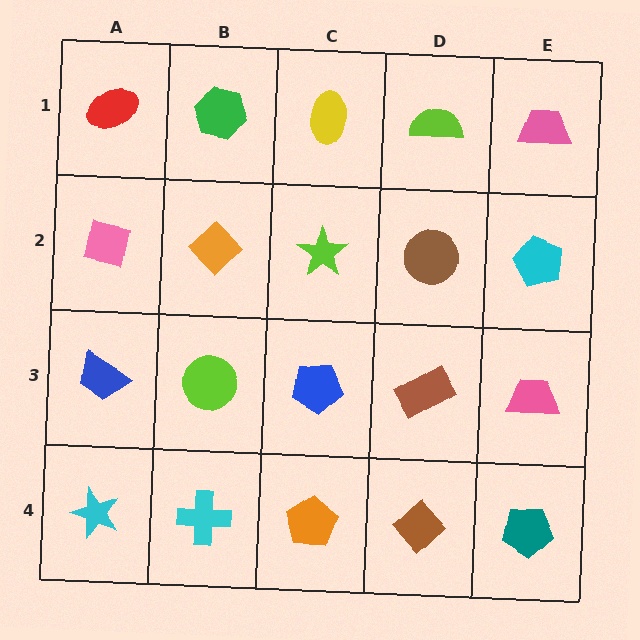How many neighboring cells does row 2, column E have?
3.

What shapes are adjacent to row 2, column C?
A yellow ellipse (row 1, column C), a blue pentagon (row 3, column C), an orange diamond (row 2, column B), a brown circle (row 2, column D).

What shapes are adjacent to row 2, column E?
A pink trapezoid (row 1, column E), a pink trapezoid (row 3, column E), a brown circle (row 2, column D).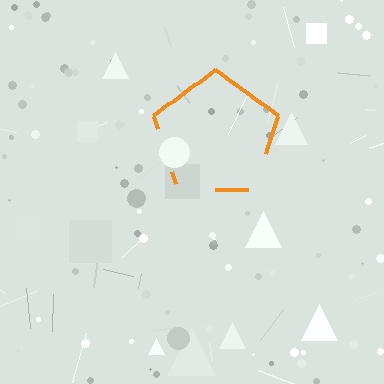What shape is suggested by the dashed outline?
The dashed outline suggests a pentagon.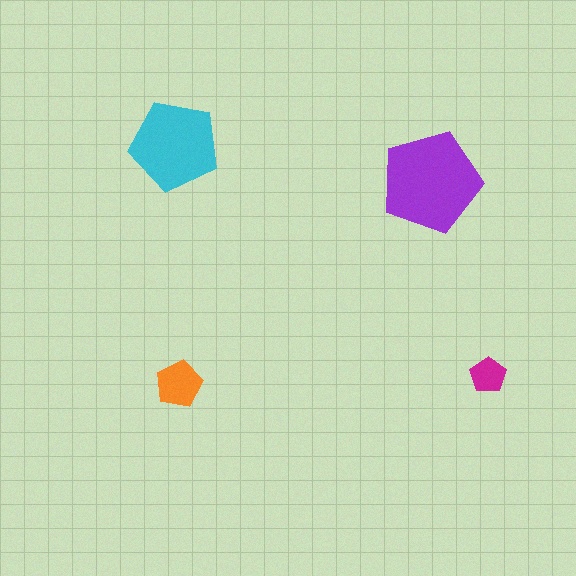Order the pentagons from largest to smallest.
the purple one, the cyan one, the orange one, the magenta one.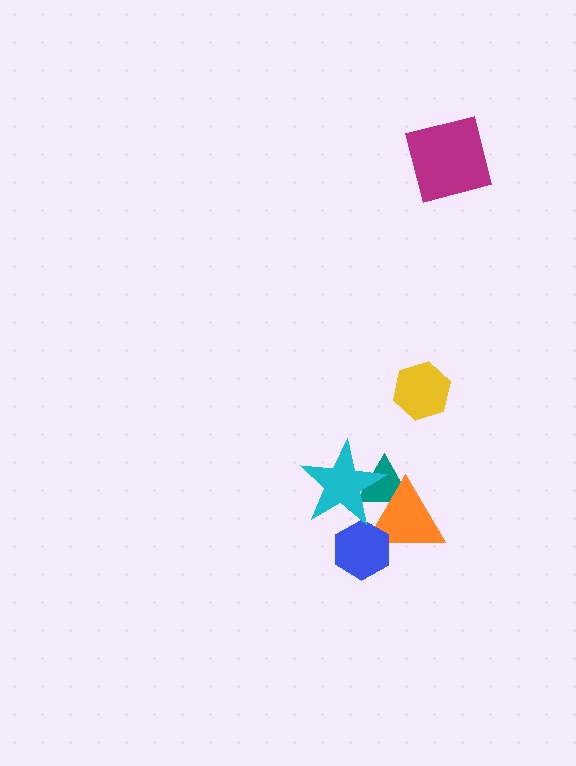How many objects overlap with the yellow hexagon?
0 objects overlap with the yellow hexagon.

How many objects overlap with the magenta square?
0 objects overlap with the magenta square.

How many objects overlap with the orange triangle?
3 objects overlap with the orange triangle.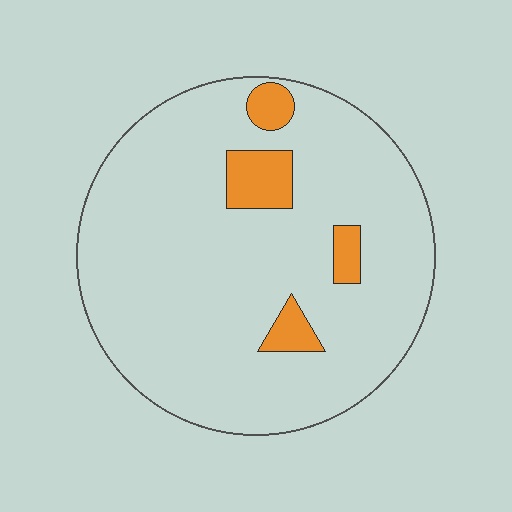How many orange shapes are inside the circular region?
4.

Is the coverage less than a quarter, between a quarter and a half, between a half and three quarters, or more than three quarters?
Less than a quarter.